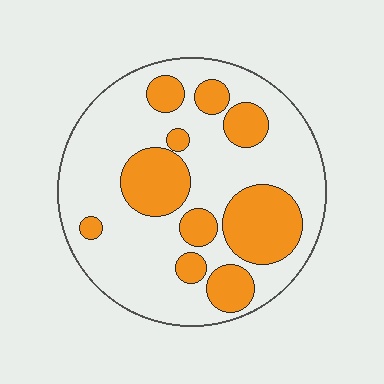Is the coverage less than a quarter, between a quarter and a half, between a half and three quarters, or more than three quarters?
Between a quarter and a half.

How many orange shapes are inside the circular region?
10.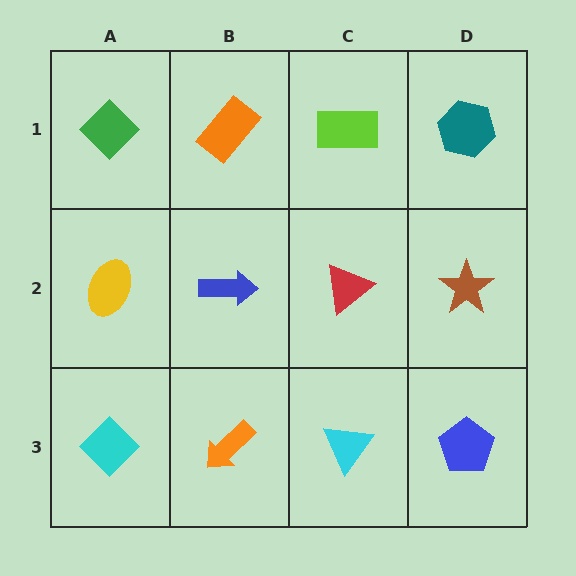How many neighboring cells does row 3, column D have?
2.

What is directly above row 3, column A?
A yellow ellipse.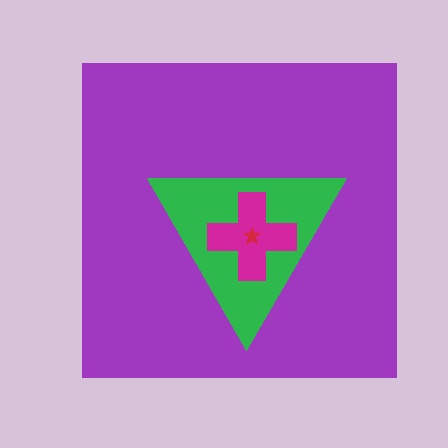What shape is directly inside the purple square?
The green triangle.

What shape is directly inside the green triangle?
The magenta cross.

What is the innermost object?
The red star.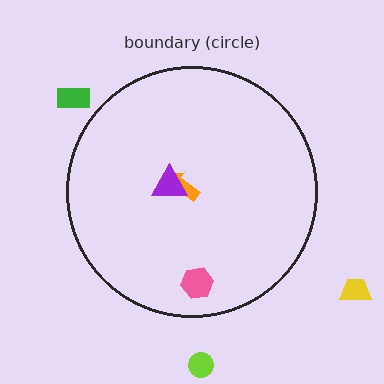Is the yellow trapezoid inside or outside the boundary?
Outside.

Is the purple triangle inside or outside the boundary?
Inside.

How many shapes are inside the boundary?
3 inside, 3 outside.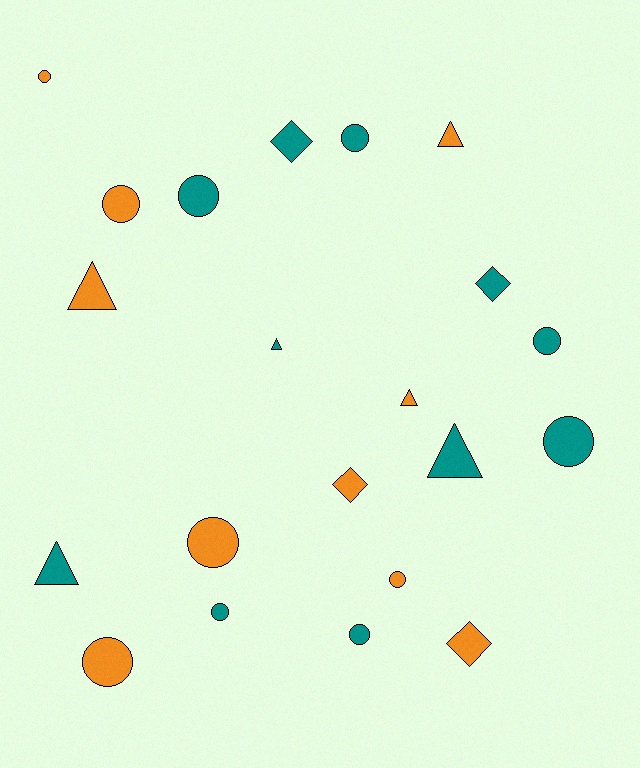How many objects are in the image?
There are 21 objects.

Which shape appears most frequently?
Circle, with 11 objects.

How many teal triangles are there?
There are 3 teal triangles.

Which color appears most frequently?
Teal, with 11 objects.